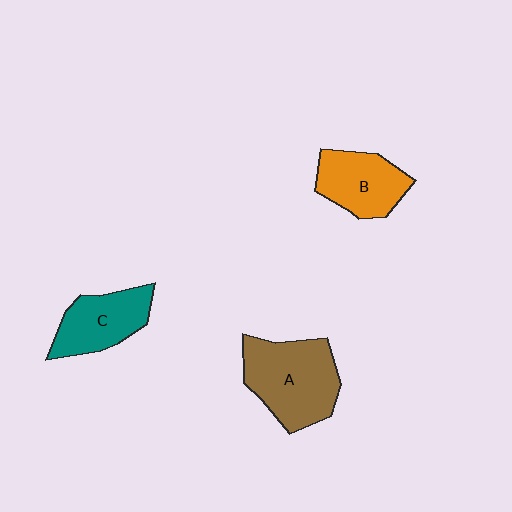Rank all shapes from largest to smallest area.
From largest to smallest: A (brown), B (orange), C (teal).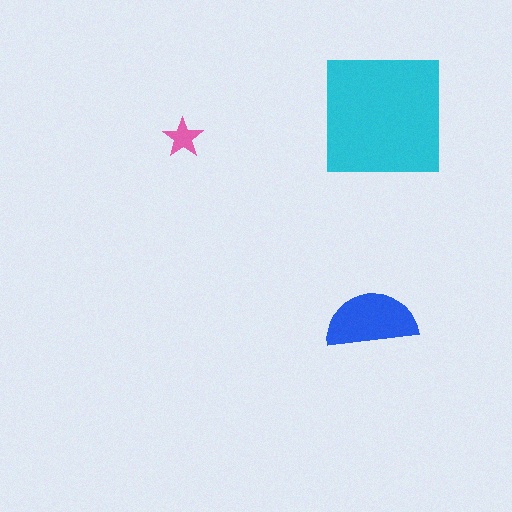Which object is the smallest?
The pink star.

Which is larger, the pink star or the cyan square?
The cyan square.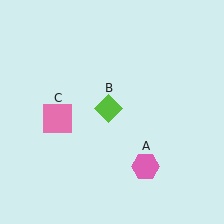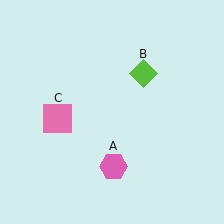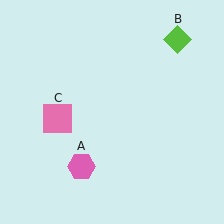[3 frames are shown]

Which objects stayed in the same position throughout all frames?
Pink square (object C) remained stationary.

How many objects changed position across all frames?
2 objects changed position: pink hexagon (object A), lime diamond (object B).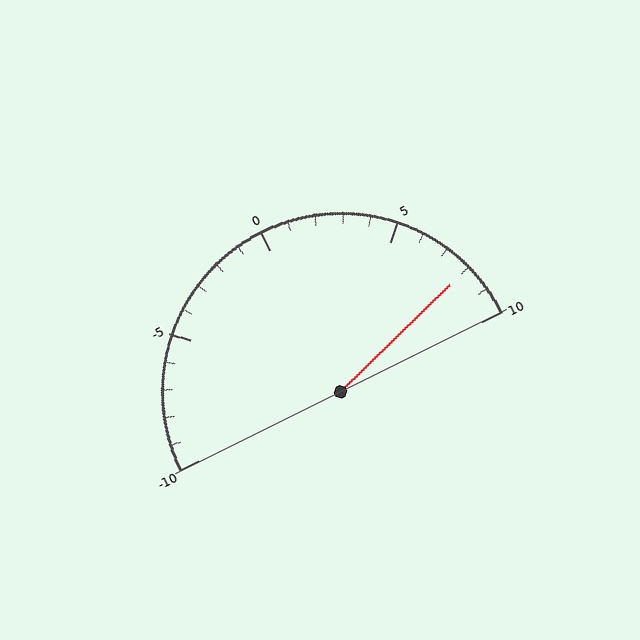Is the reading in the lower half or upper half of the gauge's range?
The reading is in the upper half of the range (-10 to 10).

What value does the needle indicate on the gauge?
The needle indicates approximately 8.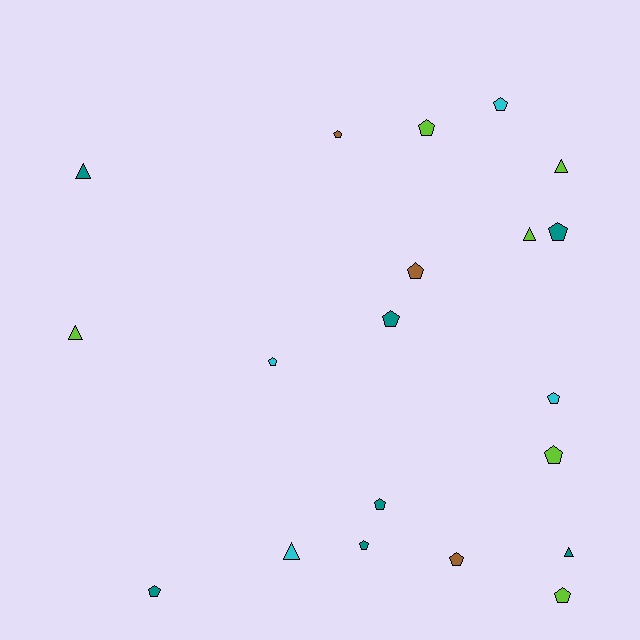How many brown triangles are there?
There are no brown triangles.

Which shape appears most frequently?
Pentagon, with 14 objects.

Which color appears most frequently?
Teal, with 7 objects.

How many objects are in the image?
There are 20 objects.